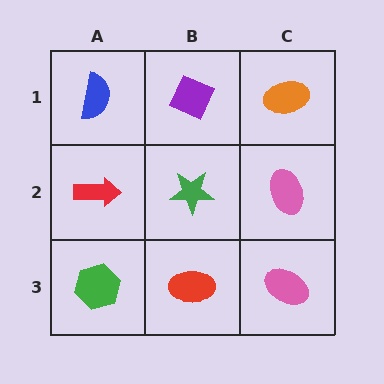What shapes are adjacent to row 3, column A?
A red arrow (row 2, column A), a red ellipse (row 3, column B).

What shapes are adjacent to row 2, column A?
A blue semicircle (row 1, column A), a green hexagon (row 3, column A), a green star (row 2, column B).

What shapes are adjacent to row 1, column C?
A pink ellipse (row 2, column C), a purple diamond (row 1, column B).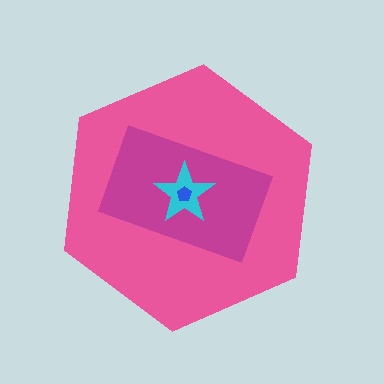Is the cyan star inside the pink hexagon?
Yes.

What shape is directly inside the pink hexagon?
The magenta rectangle.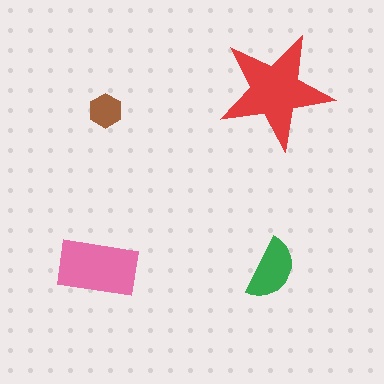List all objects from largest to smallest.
The red star, the pink rectangle, the green semicircle, the brown hexagon.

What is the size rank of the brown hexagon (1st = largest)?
4th.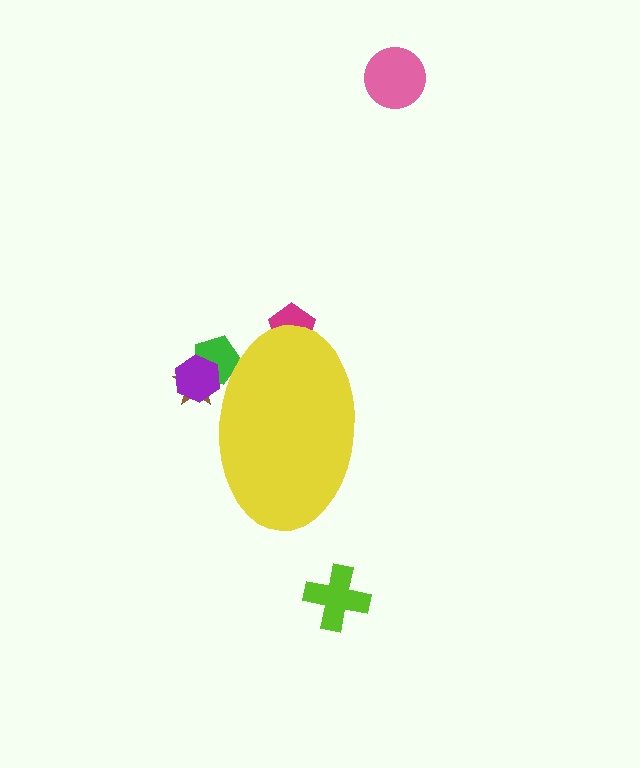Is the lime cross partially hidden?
No, the lime cross is fully visible.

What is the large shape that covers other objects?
A yellow ellipse.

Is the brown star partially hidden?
Yes, the brown star is partially hidden behind the yellow ellipse.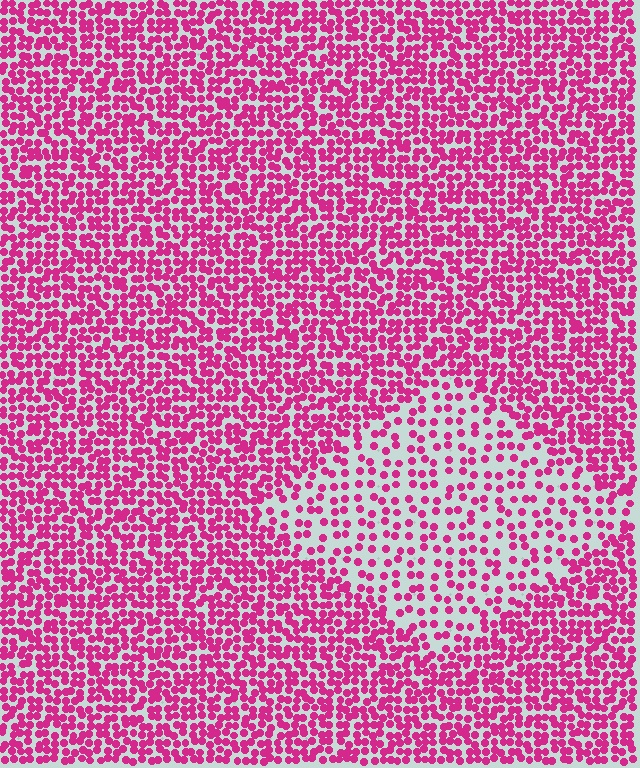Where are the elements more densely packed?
The elements are more densely packed outside the diamond boundary.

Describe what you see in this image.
The image contains small magenta elements arranged at two different densities. A diamond-shaped region is visible where the elements are less densely packed than the surrounding area.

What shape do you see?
I see a diamond.